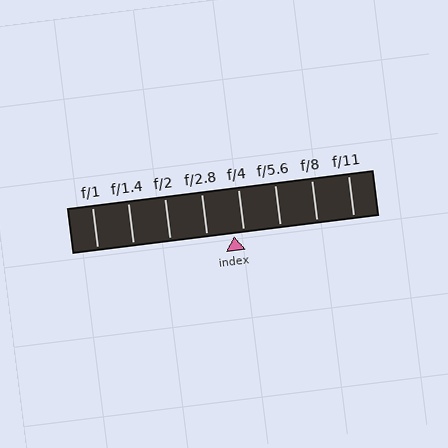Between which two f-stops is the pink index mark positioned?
The index mark is between f/2.8 and f/4.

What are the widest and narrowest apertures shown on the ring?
The widest aperture shown is f/1 and the narrowest is f/11.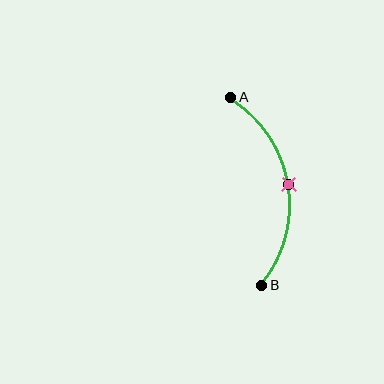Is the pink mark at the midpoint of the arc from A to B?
Yes. The pink mark lies on the arc at equal arc-length from both A and B — it is the arc midpoint.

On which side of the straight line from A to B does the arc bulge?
The arc bulges to the right of the straight line connecting A and B.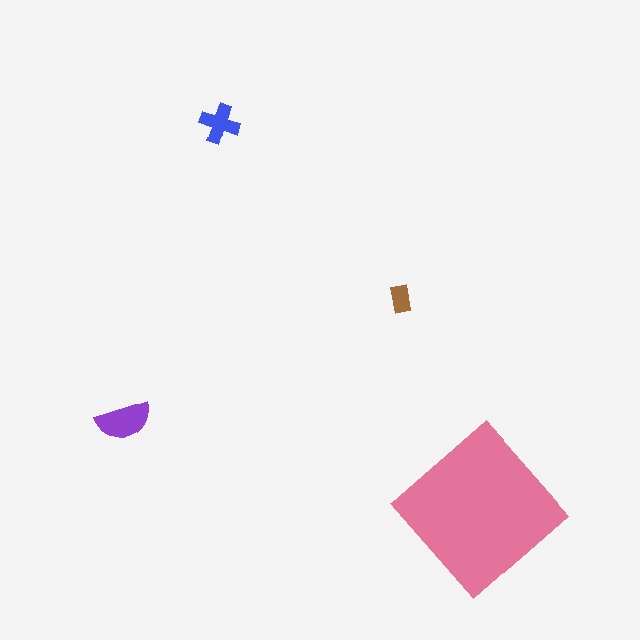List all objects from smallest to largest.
The brown rectangle, the blue cross, the purple semicircle, the pink diamond.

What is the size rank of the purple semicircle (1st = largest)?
2nd.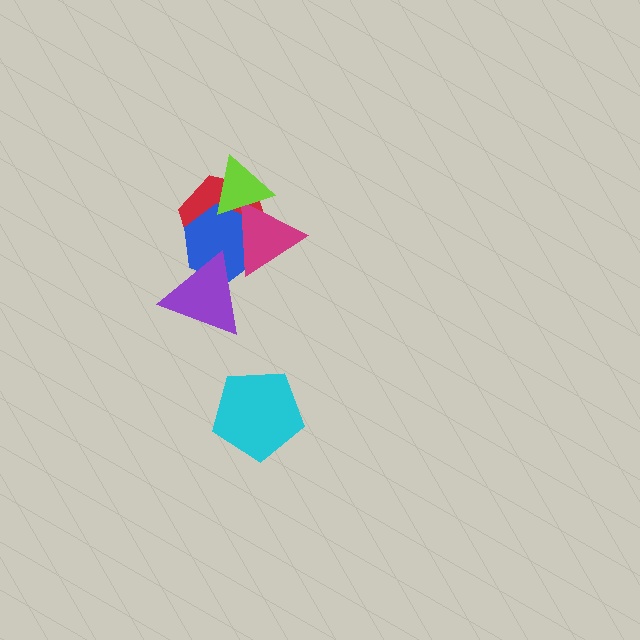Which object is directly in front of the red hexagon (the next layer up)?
The blue hexagon is directly in front of the red hexagon.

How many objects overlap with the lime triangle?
3 objects overlap with the lime triangle.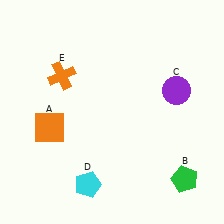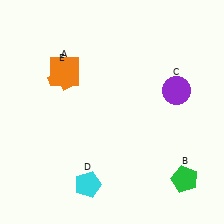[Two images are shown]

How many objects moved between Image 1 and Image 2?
1 object moved between the two images.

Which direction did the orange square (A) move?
The orange square (A) moved up.